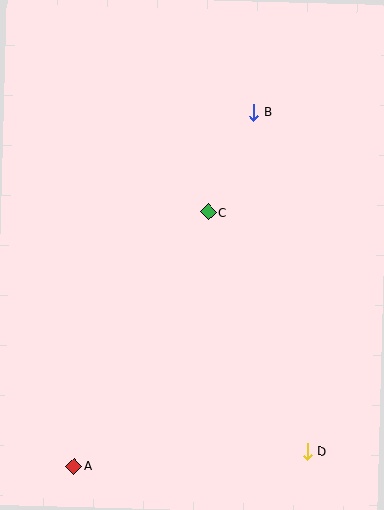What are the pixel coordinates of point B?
Point B is at (254, 112).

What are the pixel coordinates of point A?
Point A is at (74, 466).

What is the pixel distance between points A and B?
The distance between A and B is 398 pixels.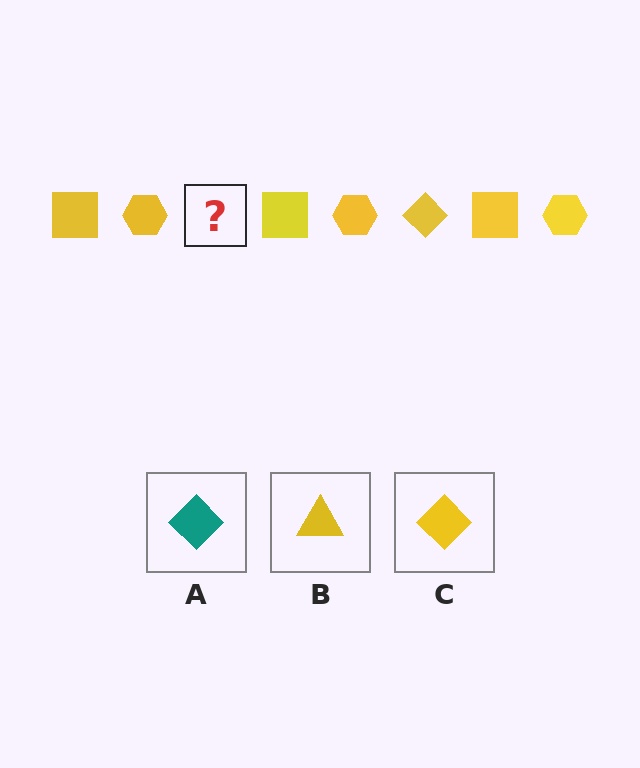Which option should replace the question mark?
Option C.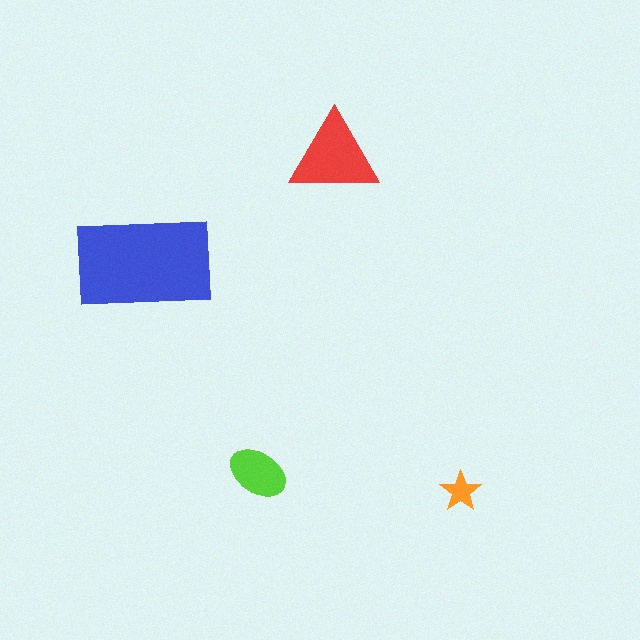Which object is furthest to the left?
The blue rectangle is leftmost.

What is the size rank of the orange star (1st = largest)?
4th.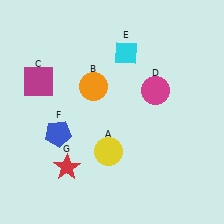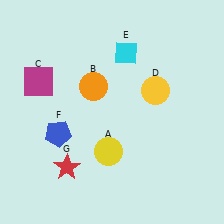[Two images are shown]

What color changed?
The circle (D) changed from magenta in Image 1 to yellow in Image 2.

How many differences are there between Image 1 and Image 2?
There is 1 difference between the two images.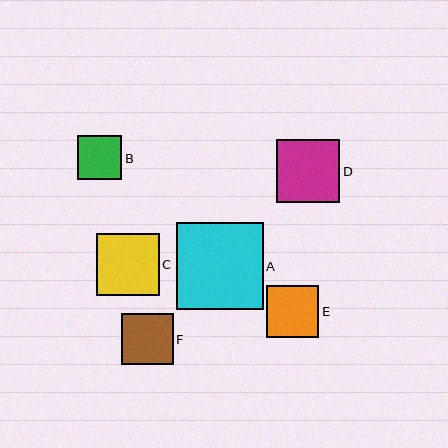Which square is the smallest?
Square B is the smallest with a size of approximately 44 pixels.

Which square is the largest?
Square A is the largest with a size of approximately 87 pixels.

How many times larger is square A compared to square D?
Square A is approximately 1.4 times the size of square D.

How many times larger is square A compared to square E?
Square A is approximately 1.7 times the size of square E.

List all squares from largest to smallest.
From largest to smallest: A, D, C, E, F, B.